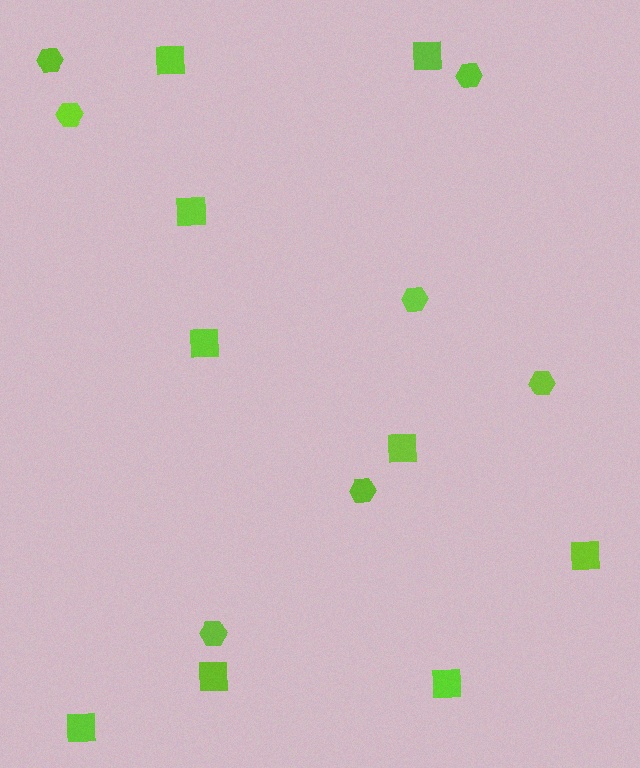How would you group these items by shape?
There are 2 groups: one group of hexagons (7) and one group of squares (9).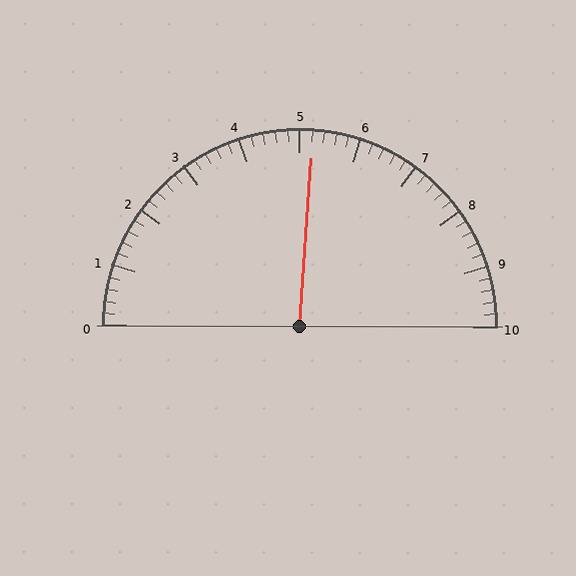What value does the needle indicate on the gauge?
The needle indicates approximately 5.2.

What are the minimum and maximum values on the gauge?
The gauge ranges from 0 to 10.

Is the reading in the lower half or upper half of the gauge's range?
The reading is in the upper half of the range (0 to 10).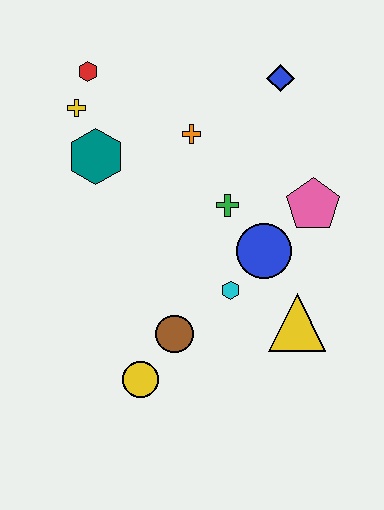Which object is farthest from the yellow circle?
The blue diamond is farthest from the yellow circle.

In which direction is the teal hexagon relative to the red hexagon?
The teal hexagon is below the red hexagon.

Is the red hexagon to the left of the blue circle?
Yes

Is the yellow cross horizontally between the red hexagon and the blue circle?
No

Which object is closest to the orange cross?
The green cross is closest to the orange cross.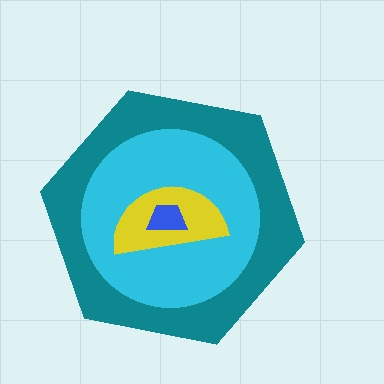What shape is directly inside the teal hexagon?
The cyan circle.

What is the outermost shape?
The teal hexagon.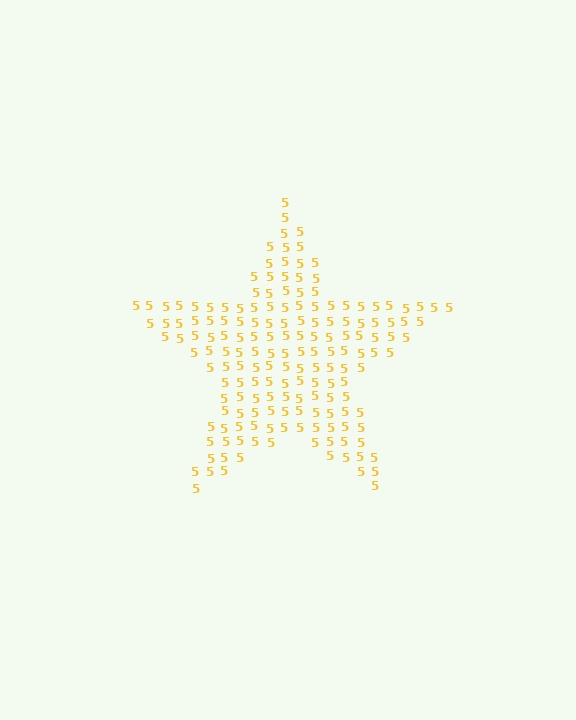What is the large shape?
The large shape is a star.